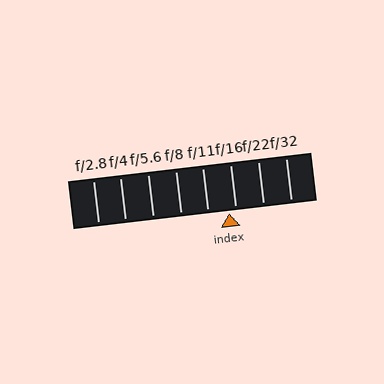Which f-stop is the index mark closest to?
The index mark is closest to f/16.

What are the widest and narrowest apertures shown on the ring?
The widest aperture shown is f/2.8 and the narrowest is f/32.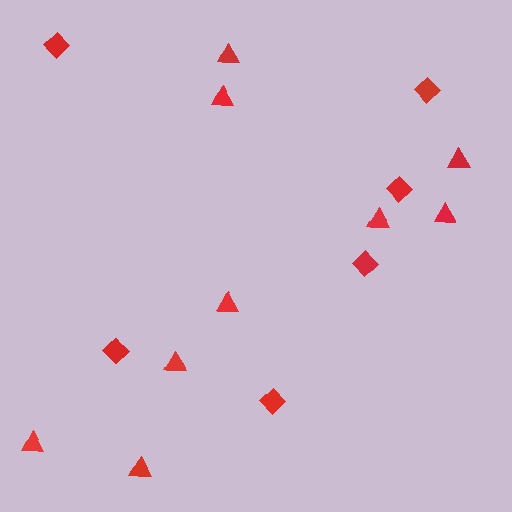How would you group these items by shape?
There are 2 groups: one group of diamonds (6) and one group of triangles (9).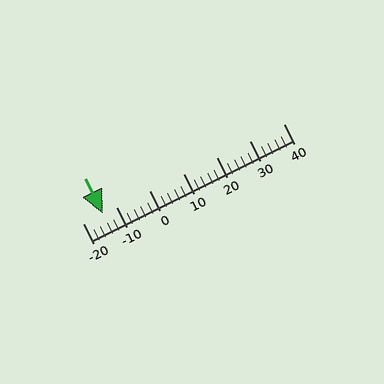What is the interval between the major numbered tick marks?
The major tick marks are spaced 10 units apart.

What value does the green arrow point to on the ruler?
The green arrow points to approximately -14.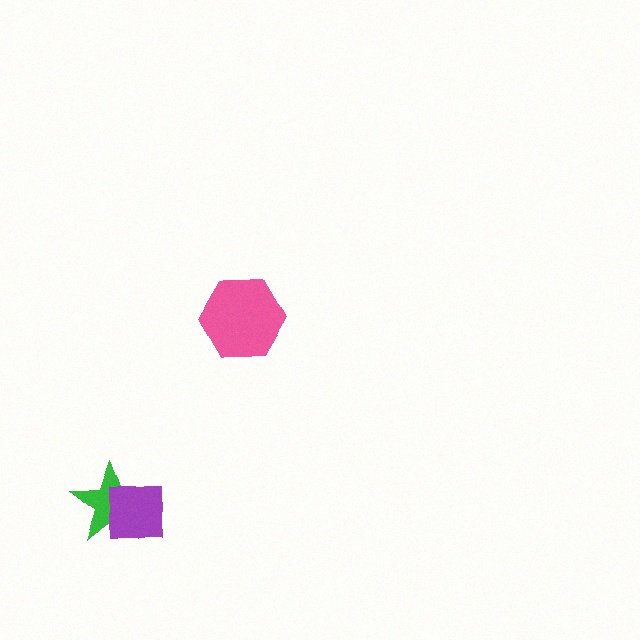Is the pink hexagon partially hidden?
No, no other shape covers it.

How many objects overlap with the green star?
1 object overlaps with the green star.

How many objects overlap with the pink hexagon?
0 objects overlap with the pink hexagon.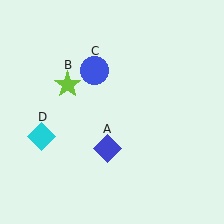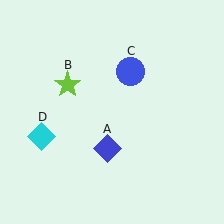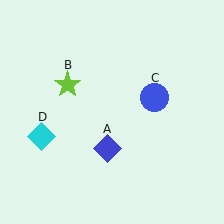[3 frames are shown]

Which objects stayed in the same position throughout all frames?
Blue diamond (object A) and lime star (object B) and cyan diamond (object D) remained stationary.